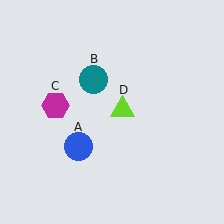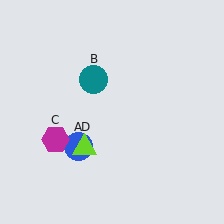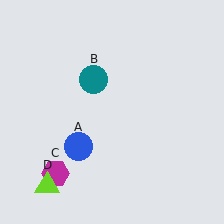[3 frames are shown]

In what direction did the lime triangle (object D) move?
The lime triangle (object D) moved down and to the left.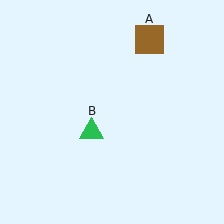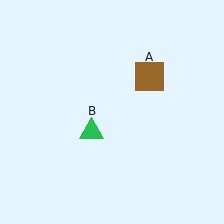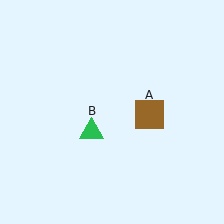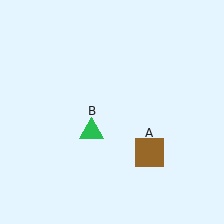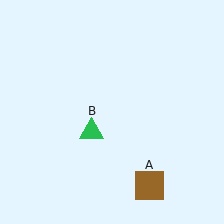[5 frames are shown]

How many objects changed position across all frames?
1 object changed position: brown square (object A).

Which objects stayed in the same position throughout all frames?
Green triangle (object B) remained stationary.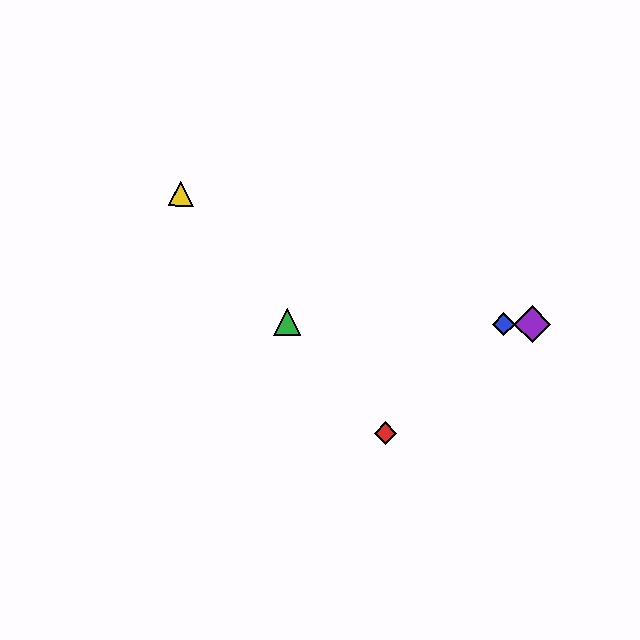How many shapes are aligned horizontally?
3 shapes (the blue diamond, the green triangle, the purple diamond) are aligned horizontally.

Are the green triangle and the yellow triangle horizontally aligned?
No, the green triangle is at y≈322 and the yellow triangle is at y≈193.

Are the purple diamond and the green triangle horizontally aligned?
Yes, both are at y≈324.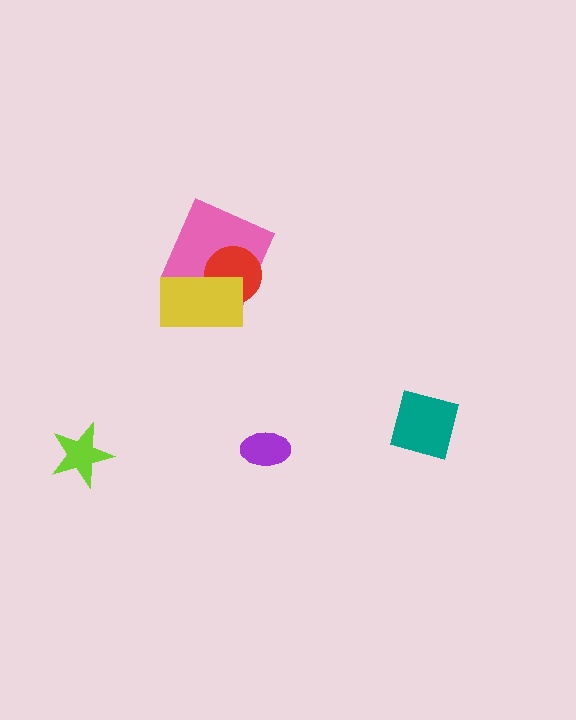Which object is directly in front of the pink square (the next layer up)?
The red circle is directly in front of the pink square.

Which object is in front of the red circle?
The yellow rectangle is in front of the red circle.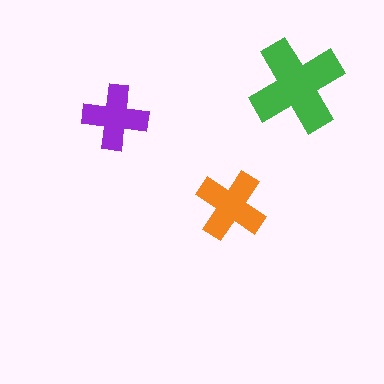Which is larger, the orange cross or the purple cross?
The orange one.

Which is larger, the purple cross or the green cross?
The green one.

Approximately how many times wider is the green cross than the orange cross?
About 1.5 times wider.